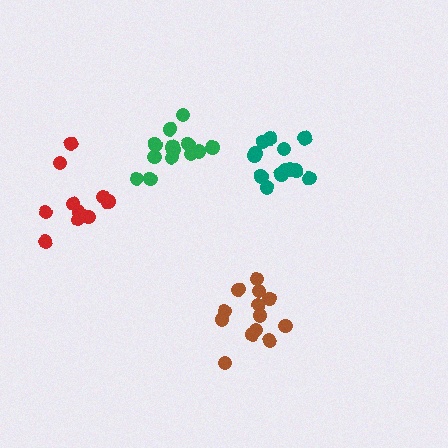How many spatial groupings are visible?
There are 4 spatial groupings.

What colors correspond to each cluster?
The clusters are colored: green, red, brown, teal.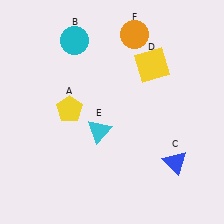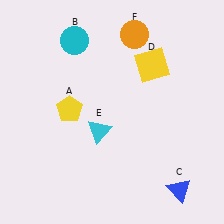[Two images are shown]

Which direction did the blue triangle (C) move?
The blue triangle (C) moved down.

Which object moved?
The blue triangle (C) moved down.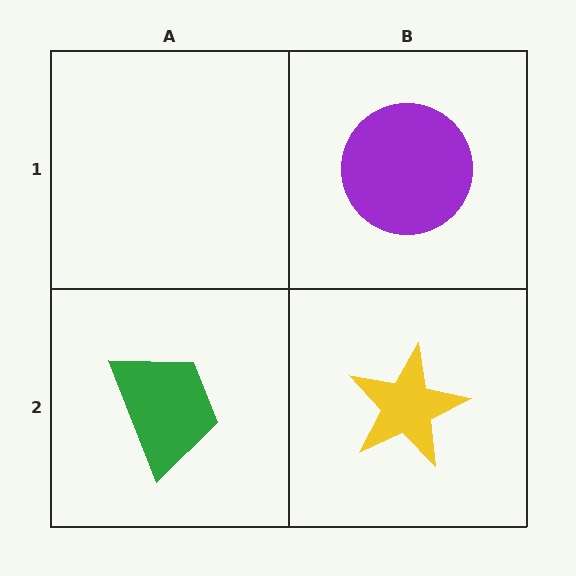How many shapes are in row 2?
2 shapes.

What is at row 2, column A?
A green trapezoid.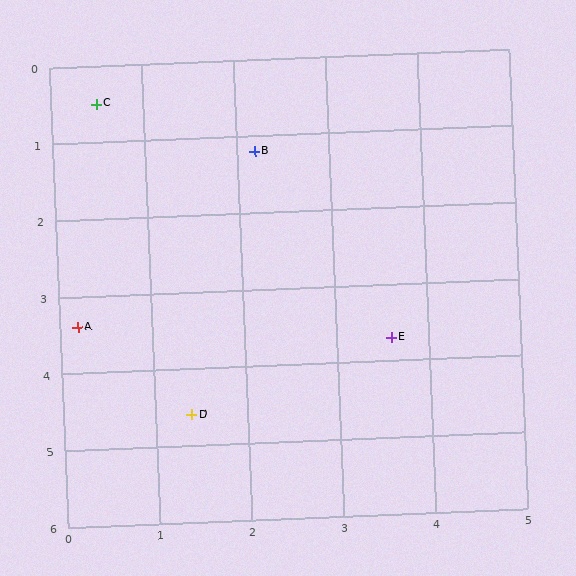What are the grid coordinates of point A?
Point A is at approximately (0.2, 3.4).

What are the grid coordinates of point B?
Point B is at approximately (2.2, 1.2).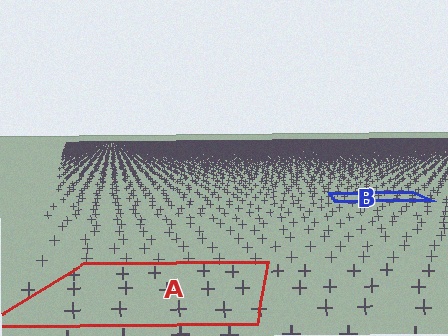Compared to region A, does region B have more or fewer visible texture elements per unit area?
Region B has more texture elements per unit area — they are packed more densely because it is farther away.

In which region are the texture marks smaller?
The texture marks are smaller in region B, because it is farther away.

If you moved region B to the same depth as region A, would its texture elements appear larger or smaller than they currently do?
They would appear larger. At a closer depth, the same texture elements are projected at a bigger on-screen size.